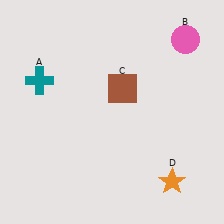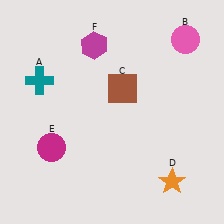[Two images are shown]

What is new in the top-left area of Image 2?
A magenta hexagon (F) was added in the top-left area of Image 2.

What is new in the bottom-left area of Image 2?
A magenta circle (E) was added in the bottom-left area of Image 2.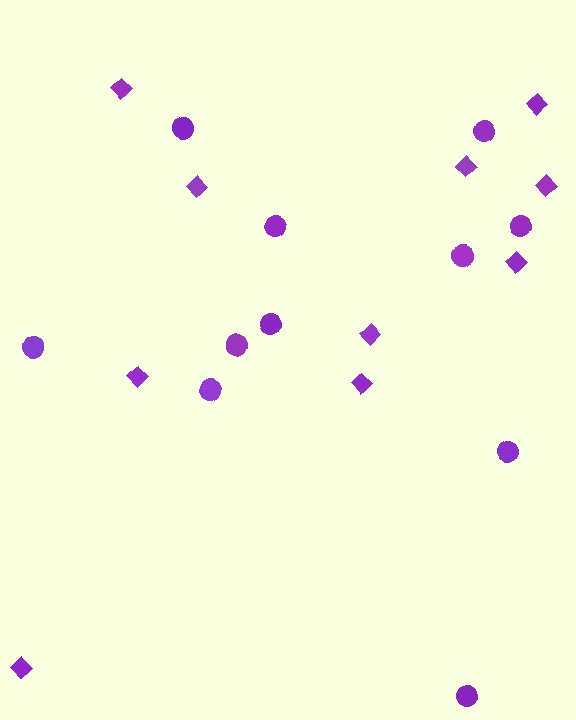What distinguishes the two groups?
There are 2 groups: one group of circles (11) and one group of diamonds (10).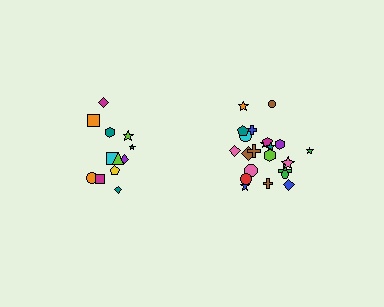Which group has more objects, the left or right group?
The right group.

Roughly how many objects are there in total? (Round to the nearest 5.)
Roughly 35 objects in total.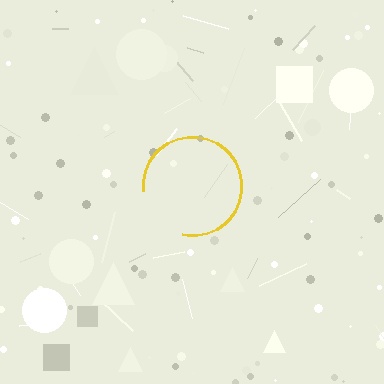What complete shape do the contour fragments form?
The contour fragments form a circle.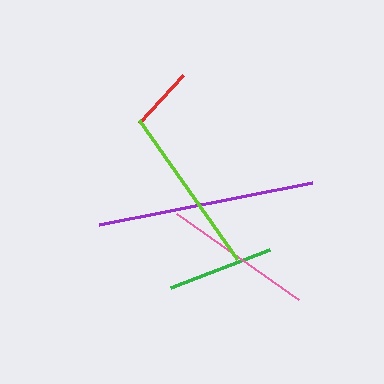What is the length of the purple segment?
The purple segment is approximately 217 pixels long.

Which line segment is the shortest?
The red line is the shortest at approximately 65 pixels.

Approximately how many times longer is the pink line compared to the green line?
The pink line is approximately 1.4 times the length of the green line.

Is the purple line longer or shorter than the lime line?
The purple line is longer than the lime line.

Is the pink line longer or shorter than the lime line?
The lime line is longer than the pink line.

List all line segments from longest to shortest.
From longest to shortest: purple, lime, pink, green, red.